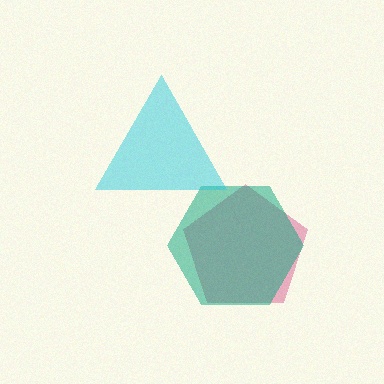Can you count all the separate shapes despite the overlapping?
Yes, there are 3 separate shapes.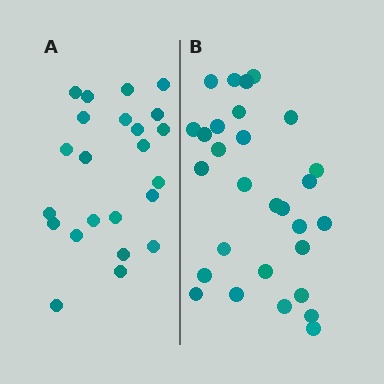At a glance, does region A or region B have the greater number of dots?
Region B (the right region) has more dots.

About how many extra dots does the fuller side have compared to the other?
Region B has about 6 more dots than region A.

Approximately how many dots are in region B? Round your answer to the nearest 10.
About 30 dots. (The exact count is 29, which rounds to 30.)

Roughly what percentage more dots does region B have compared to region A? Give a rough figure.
About 25% more.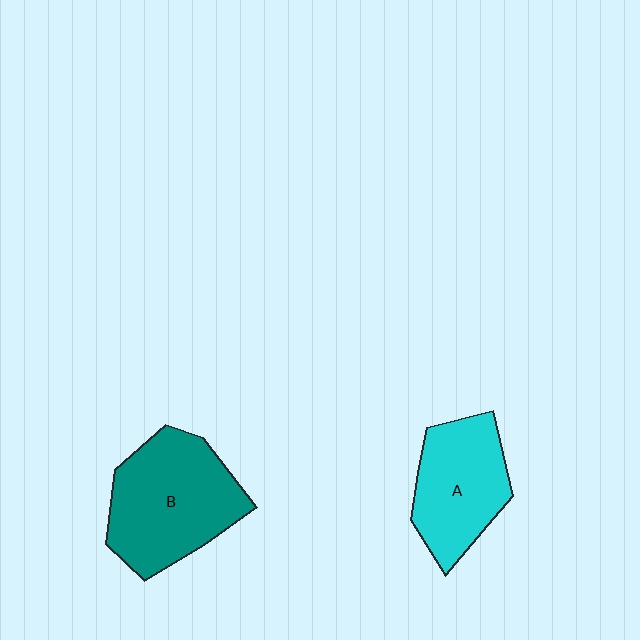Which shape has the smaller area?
Shape A (cyan).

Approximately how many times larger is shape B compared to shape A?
Approximately 1.3 times.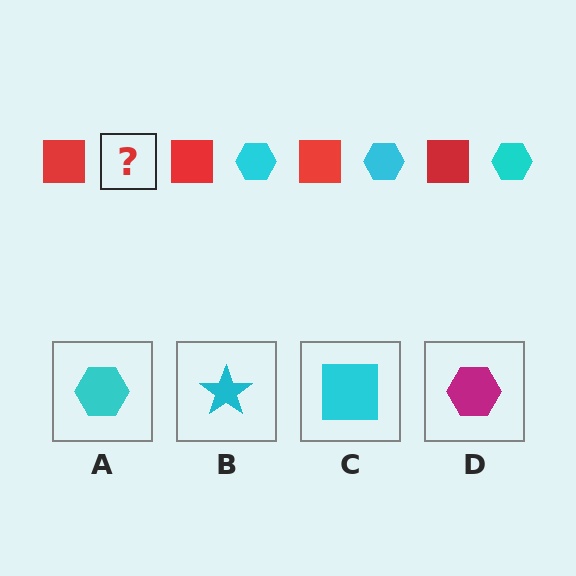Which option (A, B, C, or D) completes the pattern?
A.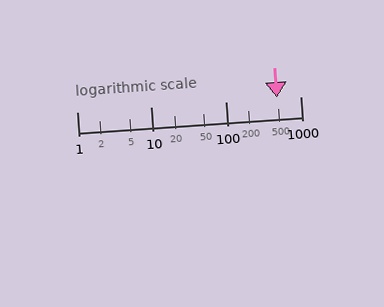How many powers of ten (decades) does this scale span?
The scale spans 3 decades, from 1 to 1000.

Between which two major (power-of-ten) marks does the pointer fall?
The pointer is between 100 and 1000.